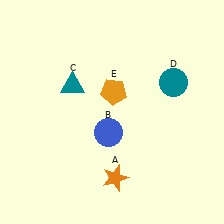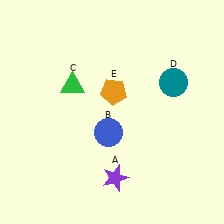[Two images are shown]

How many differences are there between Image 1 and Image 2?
There are 2 differences between the two images.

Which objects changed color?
A changed from orange to purple. C changed from teal to green.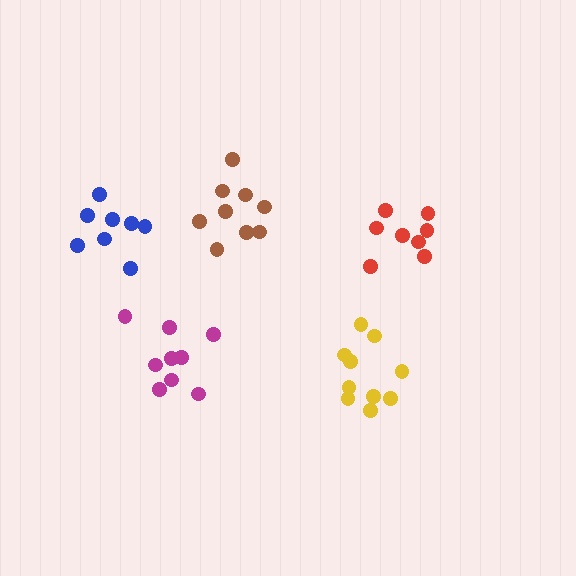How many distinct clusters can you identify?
There are 5 distinct clusters.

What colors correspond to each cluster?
The clusters are colored: yellow, red, magenta, brown, blue.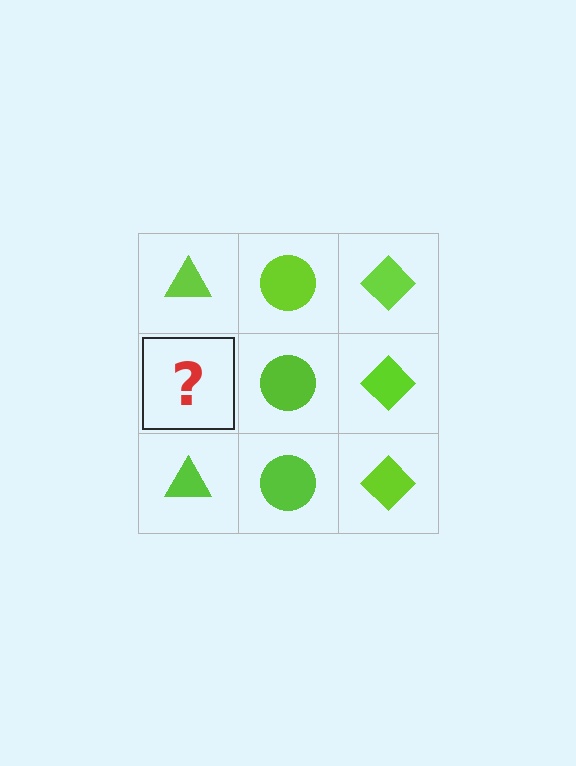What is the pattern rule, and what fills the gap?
The rule is that each column has a consistent shape. The gap should be filled with a lime triangle.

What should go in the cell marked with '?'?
The missing cell should contain a lime triangle.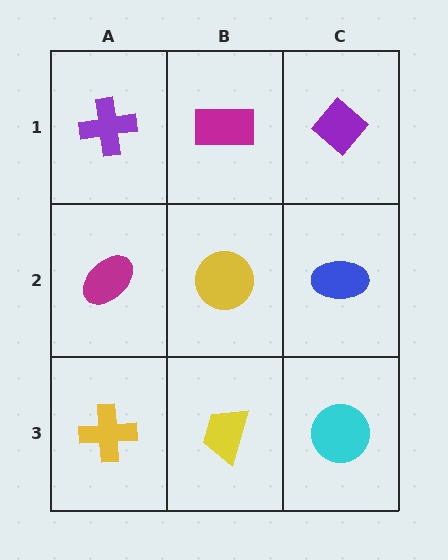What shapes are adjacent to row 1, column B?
A yellow circle (row 2, column B), a purple cross (row 1, column A), a purple diamond (row 1, column C).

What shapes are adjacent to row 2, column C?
A purple diamond (row 1, column C), a cyan circle (row 3, column C), a yellow circle (row 2, column B).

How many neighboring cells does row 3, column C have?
2.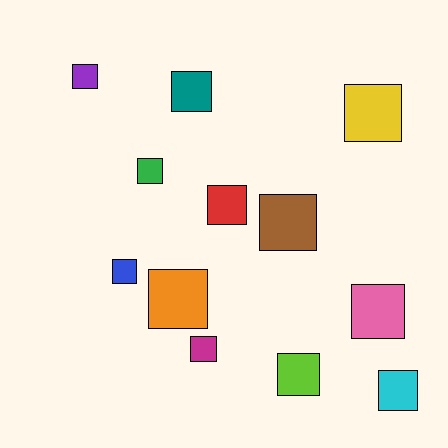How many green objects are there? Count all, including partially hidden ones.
There is 1 green object.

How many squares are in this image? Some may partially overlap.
There are 12 squares.